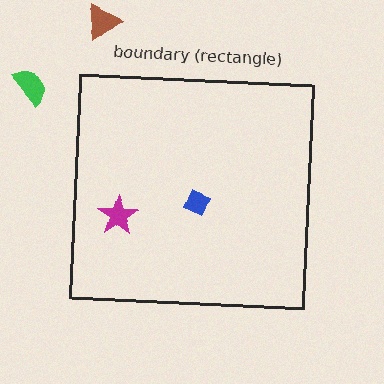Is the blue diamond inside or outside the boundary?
Inside.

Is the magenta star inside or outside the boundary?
Inside.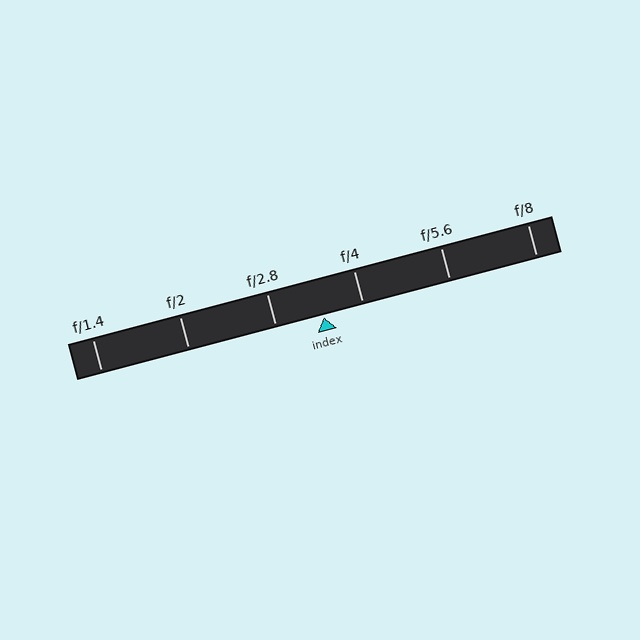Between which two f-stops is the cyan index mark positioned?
The index mark is between f/2.8 and f/4.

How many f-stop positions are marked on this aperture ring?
There are 6 f-stop positions marked.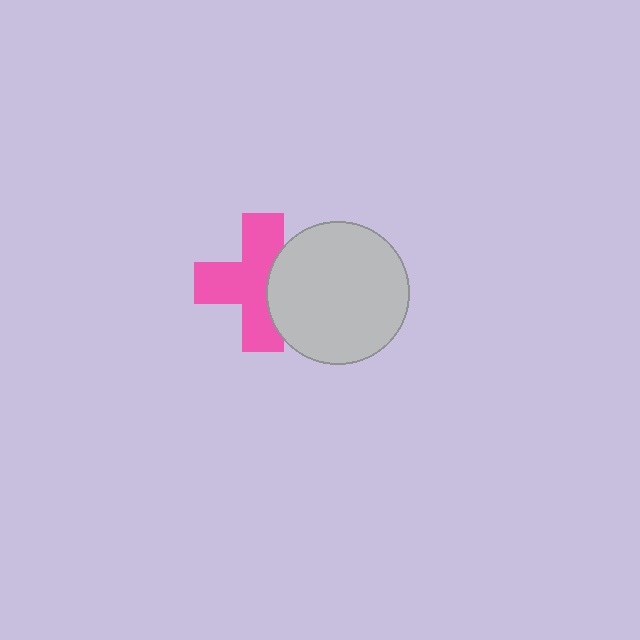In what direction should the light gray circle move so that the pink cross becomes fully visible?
The light gray circle should move right. That is the shortest direction to clear the overlap and leave the pink cross fully visible.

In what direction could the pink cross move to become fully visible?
The pink cross could move left. That would shift it out from behind the light gray circle entirely.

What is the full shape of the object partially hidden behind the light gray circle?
The partially hidden object is a pink cross.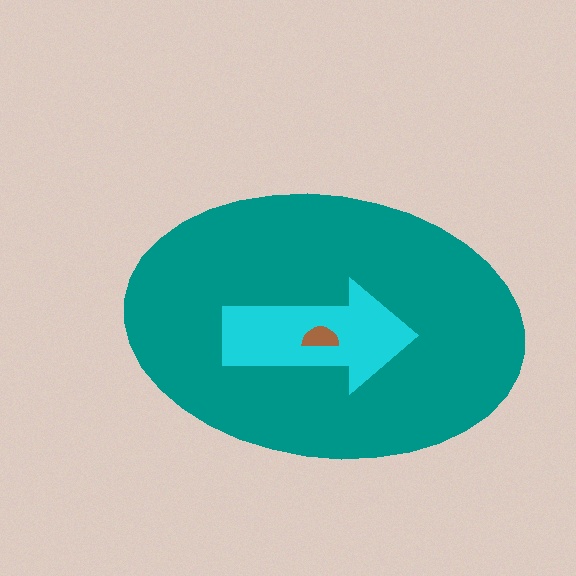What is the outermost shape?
The teal ellipse.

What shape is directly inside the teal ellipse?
The cyan arrow.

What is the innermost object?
The brown semicircle.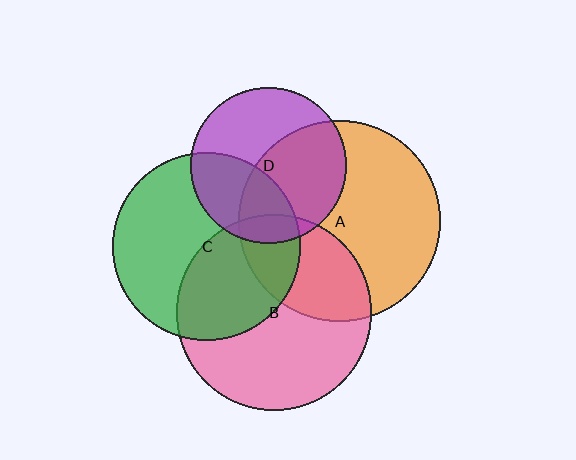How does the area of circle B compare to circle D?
Approximately 1.6 times.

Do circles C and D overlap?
Yes.